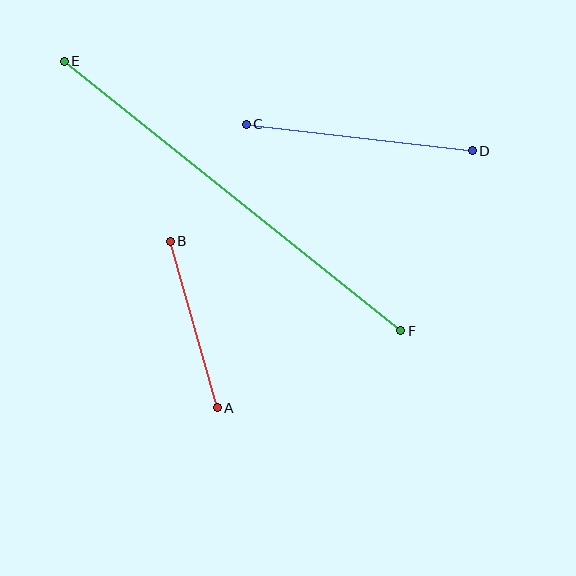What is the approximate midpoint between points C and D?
The midpoint is at approximately (359, 138) pixels.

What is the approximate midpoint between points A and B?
The midpoint is at approximately (194, 324) pixels.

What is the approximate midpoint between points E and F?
The midpoint is at approximately (233, 196) pixels.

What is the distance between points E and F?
The distance is approximately 431 pixels.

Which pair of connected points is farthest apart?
Points E and F are farthest apart.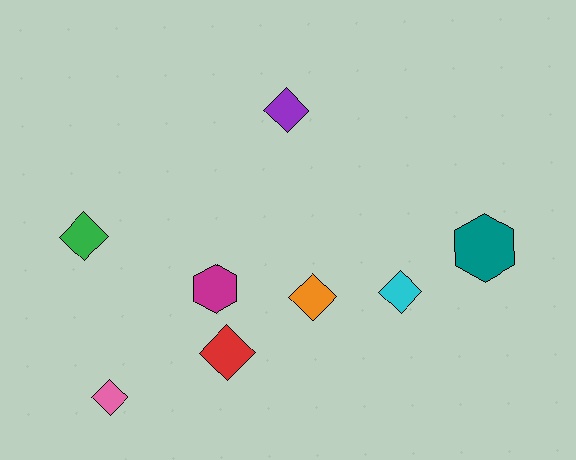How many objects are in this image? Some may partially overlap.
There are 8 objects.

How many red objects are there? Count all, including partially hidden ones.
There is 1 red object.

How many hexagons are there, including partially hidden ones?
There are 2 hexagons.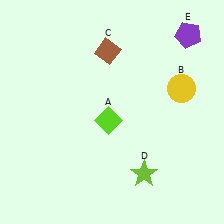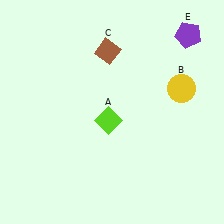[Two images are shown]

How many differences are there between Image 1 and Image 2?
There is 1 difference between the two images.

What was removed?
The lime star (D) was removed in Image 2.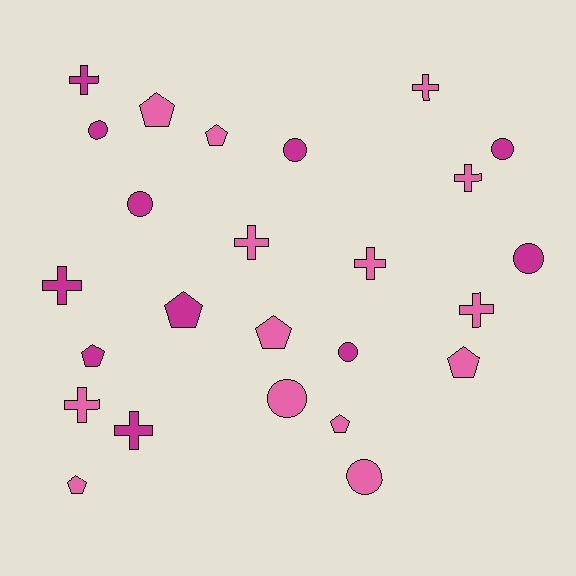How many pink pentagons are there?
There are 6 pink pentagons.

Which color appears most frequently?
Pink, with 14 objects.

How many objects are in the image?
There are 25 objects.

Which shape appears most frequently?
Cross, with 9 objects.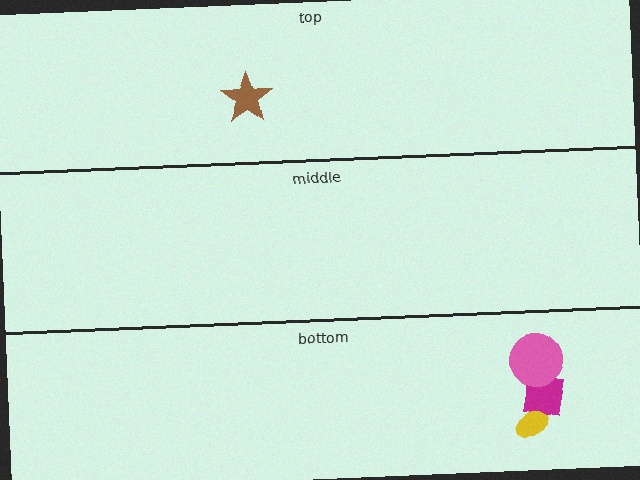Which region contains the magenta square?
The bottom region.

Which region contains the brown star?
The top region.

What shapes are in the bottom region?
The magenta square, the yellow ellipse, the pink circle.